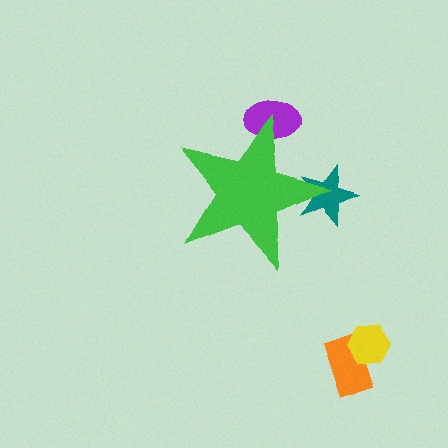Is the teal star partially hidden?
Yes, the teal star is partially hidden behind the green star.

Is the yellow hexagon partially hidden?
No, the yellow hexagon is fully visible.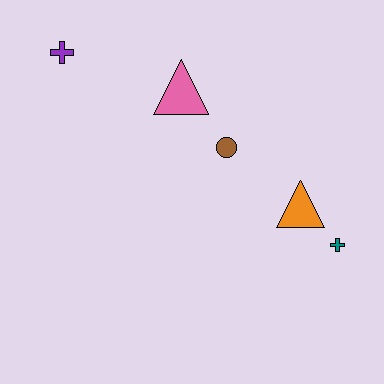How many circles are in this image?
There is 1 circle.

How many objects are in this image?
There are 5 objects.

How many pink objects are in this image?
There is 1 pink object.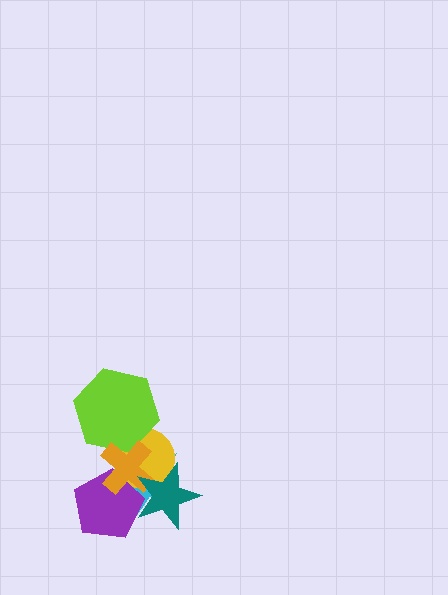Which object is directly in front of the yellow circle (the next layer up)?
The lime hexagon is directly in front of the yellow circle.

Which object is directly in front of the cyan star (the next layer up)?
The yellow circle is directly in front of the cyan star.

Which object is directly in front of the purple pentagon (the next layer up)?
The orange cross is directly in front of the purple pentagon.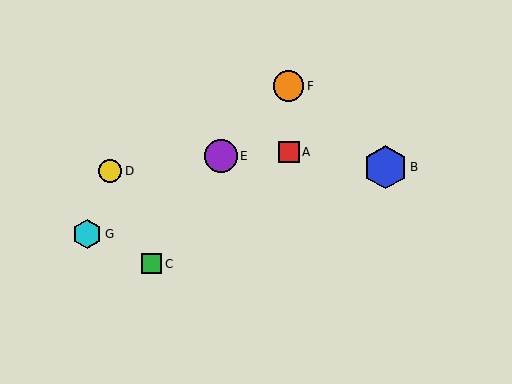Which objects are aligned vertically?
Objects A, F are aligned vertically.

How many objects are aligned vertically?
2 objects (A, F) are aligned vertically.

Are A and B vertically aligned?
No, A is at x≈289 and B is at x≈385.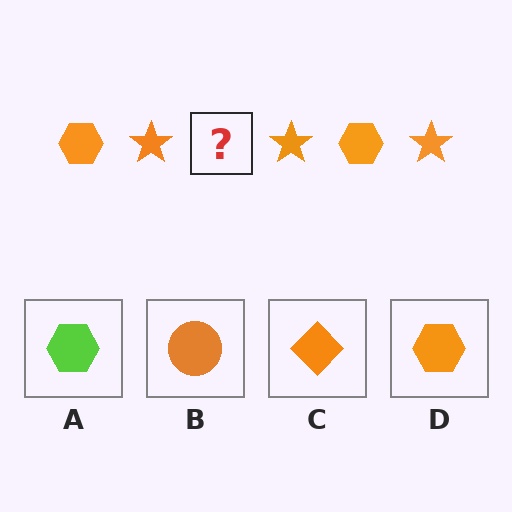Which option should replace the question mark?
Option D.